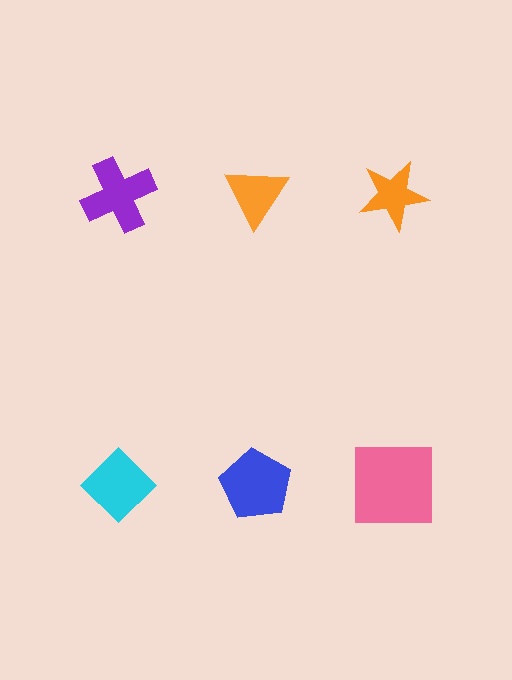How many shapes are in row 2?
3 shapes.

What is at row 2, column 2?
A blue pentagon.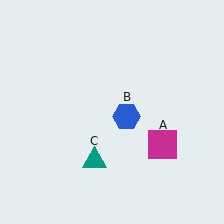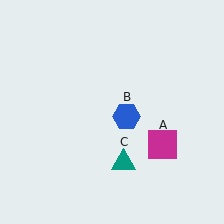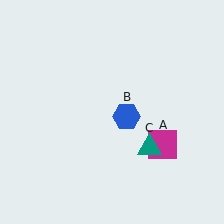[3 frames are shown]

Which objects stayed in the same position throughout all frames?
Magenta square (object A) and blue hexagon (object B) remained stationary.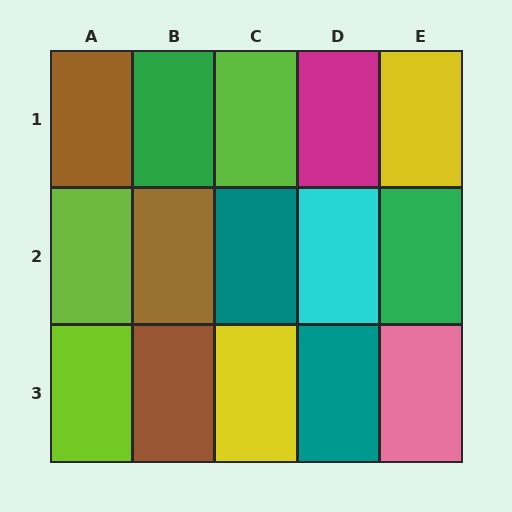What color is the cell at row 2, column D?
Cyan.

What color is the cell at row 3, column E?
Pink.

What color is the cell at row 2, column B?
Brown.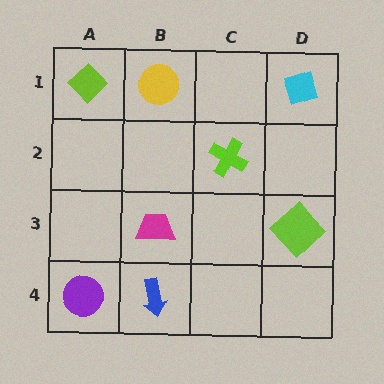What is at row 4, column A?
A purple circle.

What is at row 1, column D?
A cyan diamond.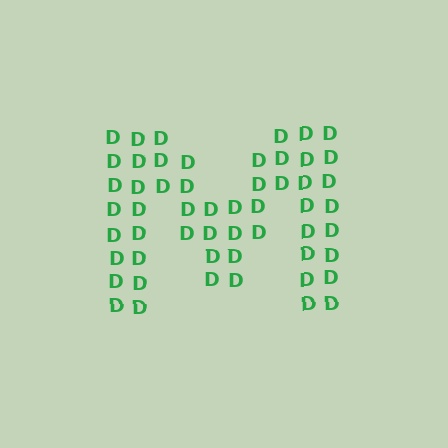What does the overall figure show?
The overall figure shows the letter M.